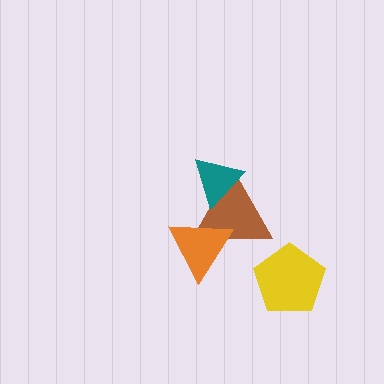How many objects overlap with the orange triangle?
1 object overlaps with the orange triangle.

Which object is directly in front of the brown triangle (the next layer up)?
The orange triangle is directly in front of the brown triangle.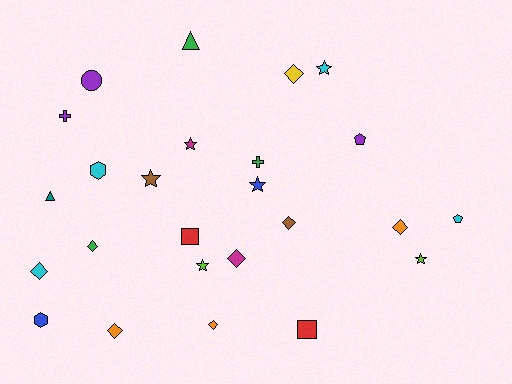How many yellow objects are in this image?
There is 1 yellow object.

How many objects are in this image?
There are 25 objects.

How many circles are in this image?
There is 1 circle.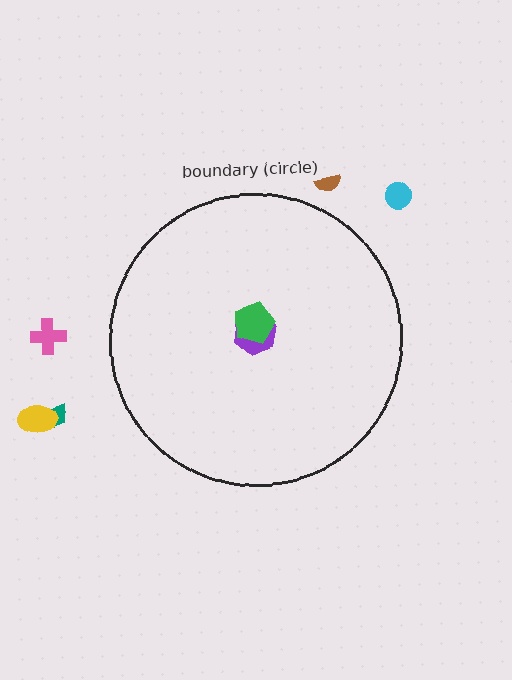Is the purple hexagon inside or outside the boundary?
Inside.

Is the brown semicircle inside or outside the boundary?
Outside.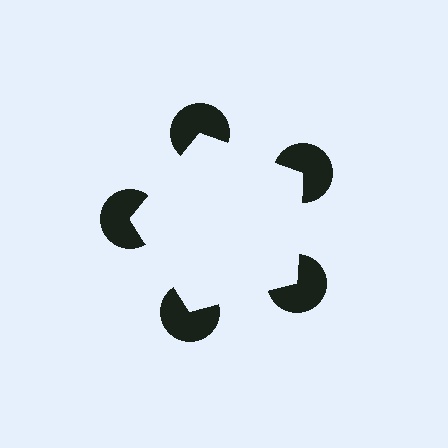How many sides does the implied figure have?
5 sides.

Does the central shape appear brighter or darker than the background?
It typically appears slightly brighter than the background, even though no actual brightness change is drawn.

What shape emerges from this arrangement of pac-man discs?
An illusory pentagon — its edges are inferred from the aligned wedge cuts in the pac-man discs, not physically drawn.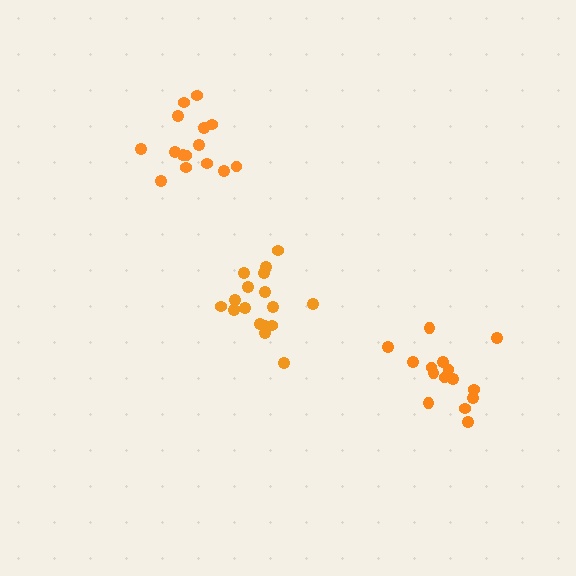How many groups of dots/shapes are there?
There are 3 groups.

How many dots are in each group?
Group 1: 17 dots, Group 2: 15 dots, Group 3: 15 dots (47 total).